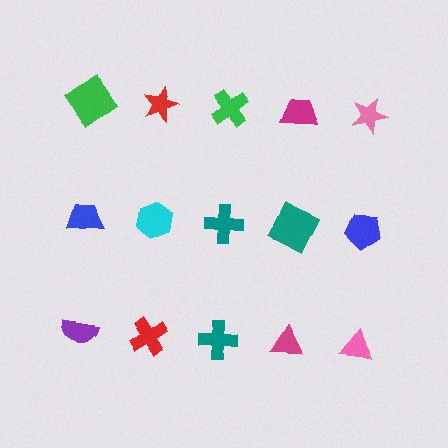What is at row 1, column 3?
A green cross.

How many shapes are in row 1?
5 shapes.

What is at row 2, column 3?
A teal cross.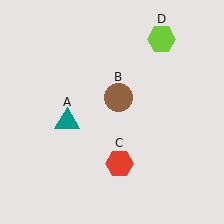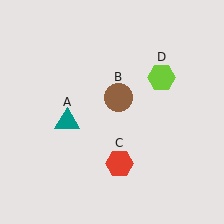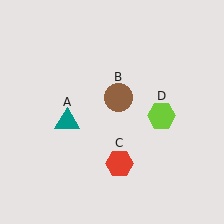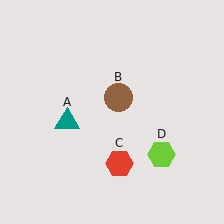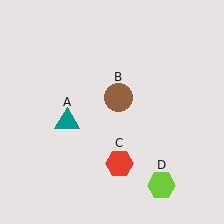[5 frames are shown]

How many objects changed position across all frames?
1 object changed position: lime hexagon (object D).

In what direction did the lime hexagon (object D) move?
The lime hexagon (object D) moved down.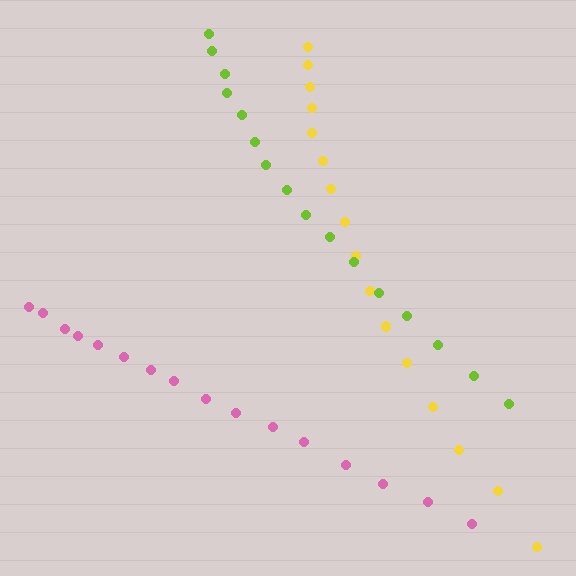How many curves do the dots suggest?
There are 3 distinct paths.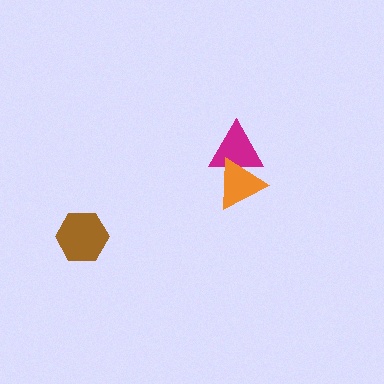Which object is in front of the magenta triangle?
The orange triangle is in front of the magenta triangle.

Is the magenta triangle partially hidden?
Yes, it is partially covered by another shape.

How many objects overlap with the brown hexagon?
0 objects overlap with the brown hexagon.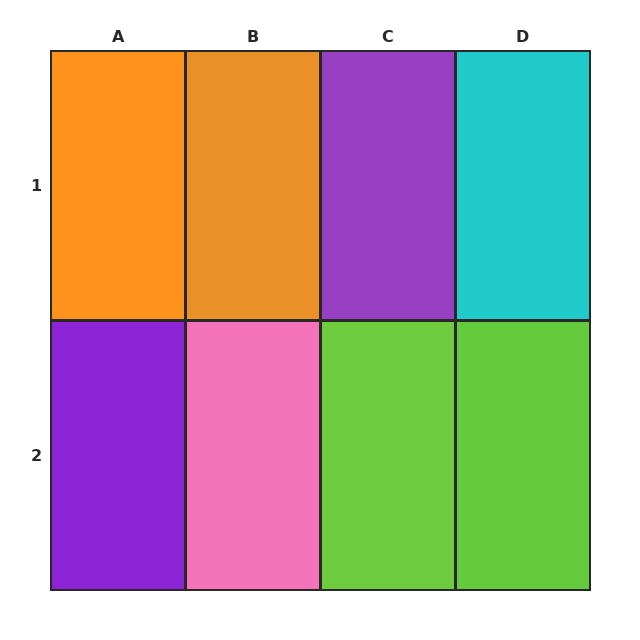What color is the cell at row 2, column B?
Pink.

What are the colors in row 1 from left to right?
Orange, orange, purple, cyan.